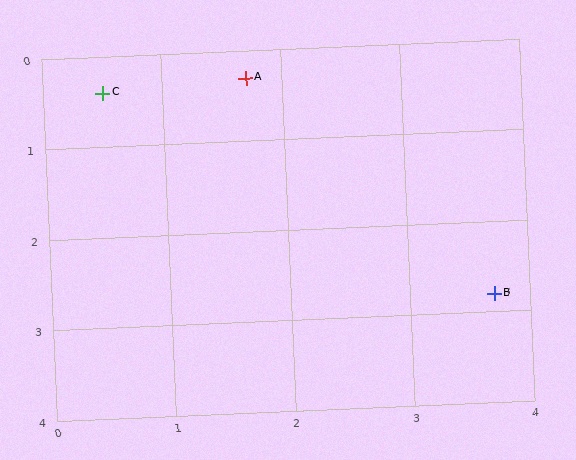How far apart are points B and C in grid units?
Points B and C are about 4.0 grid units apart.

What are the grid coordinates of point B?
Point B is at approximately (3.7, 2.8).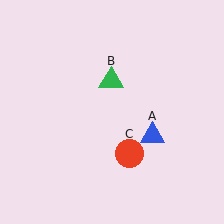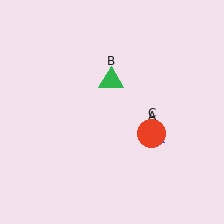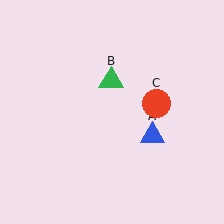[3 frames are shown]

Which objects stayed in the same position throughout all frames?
Blue triangle (object A) and green triangle (object B) remained stationary.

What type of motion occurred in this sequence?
The red circle (object C) rotated counterclockwise around the center of the scene.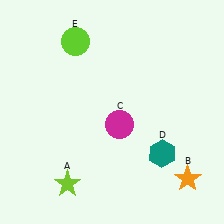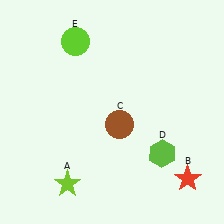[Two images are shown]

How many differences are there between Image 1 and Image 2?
There are 3 differences between the two images.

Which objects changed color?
B changed from orange to red. C changed from magenta to brown. D changed from teal to lime.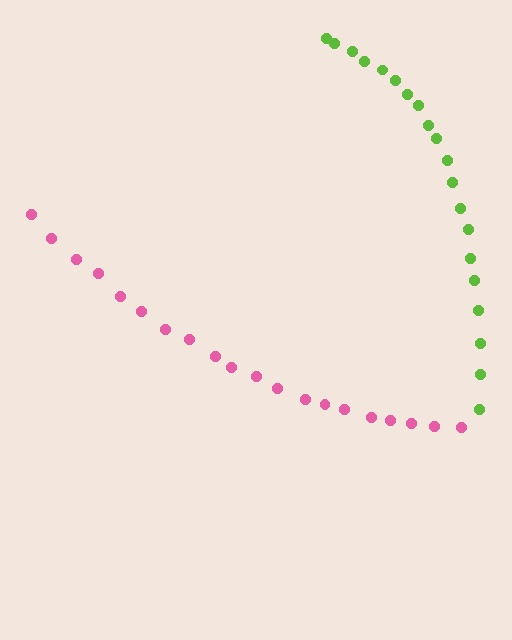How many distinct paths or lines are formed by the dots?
There are 2 distinct paths.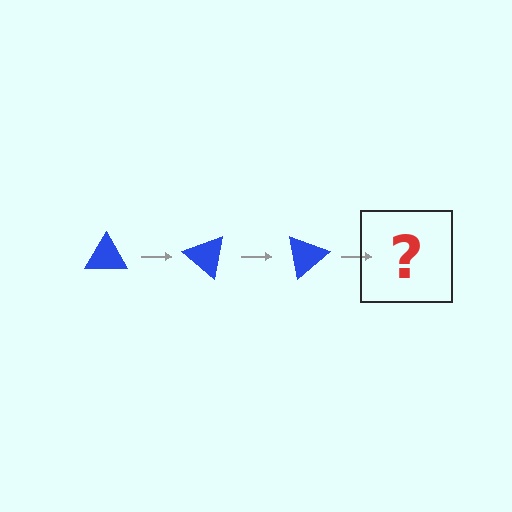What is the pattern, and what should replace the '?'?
The pattern is that the triangle rotates 40 degrees each step. The '?' should be a blue triangle rotated 120 degrees.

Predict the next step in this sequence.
The next step is a blue triangle rotated 120 degrees.